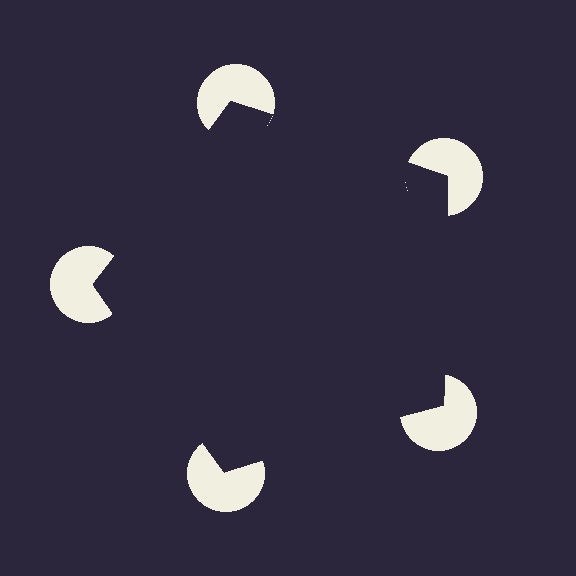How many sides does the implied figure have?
5 sides.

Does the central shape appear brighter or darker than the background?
It typically appears slightly darker than the background, even though no actual brightness change is drawn.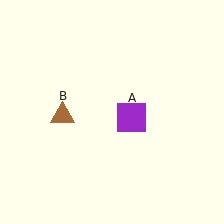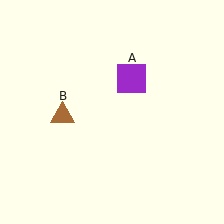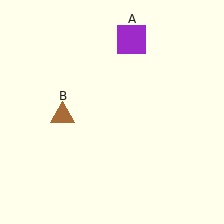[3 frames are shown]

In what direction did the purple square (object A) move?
The purple square (object A) moved up.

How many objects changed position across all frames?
1 object changed position: purple square (object A).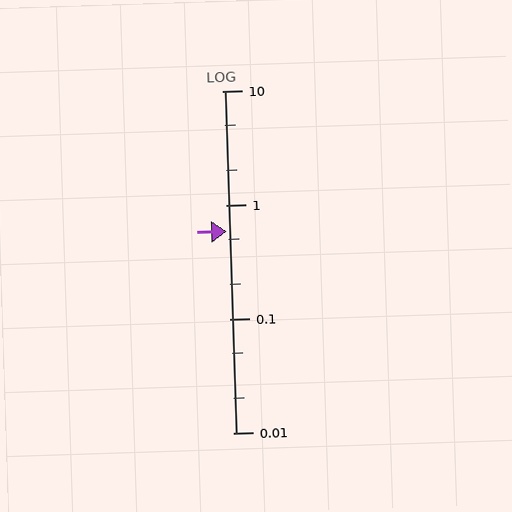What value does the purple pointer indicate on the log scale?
The pointer indicates approximately 0.59.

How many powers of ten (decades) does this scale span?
The scale spans 3 decades, from 0.01 to 10.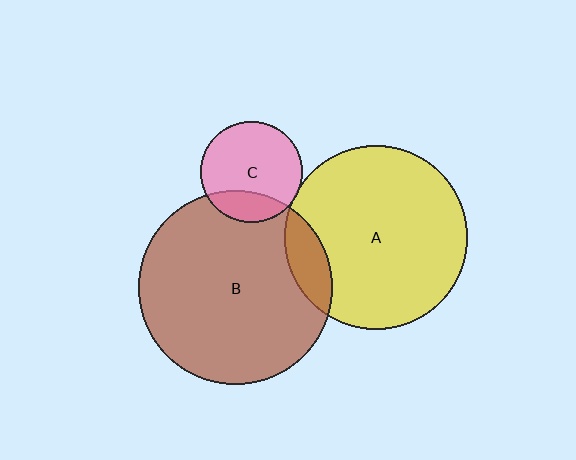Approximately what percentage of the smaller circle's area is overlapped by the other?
Approximately 10%.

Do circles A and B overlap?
Yes.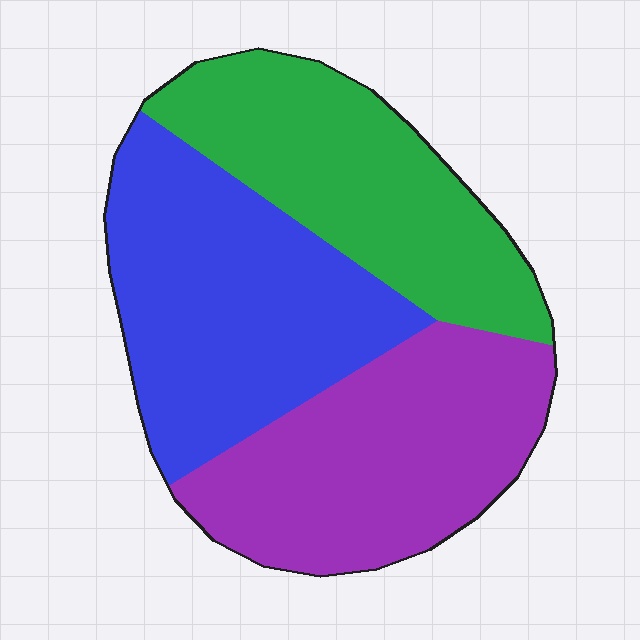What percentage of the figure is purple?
Purple takes up about one third (1/3) of the figure.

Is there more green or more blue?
Blue.